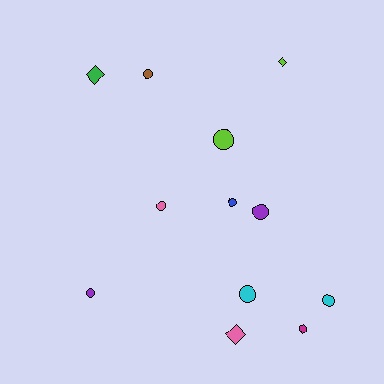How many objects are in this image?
There are 12 objects.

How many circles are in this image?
There are 8 circles.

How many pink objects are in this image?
There are 2 pink objects.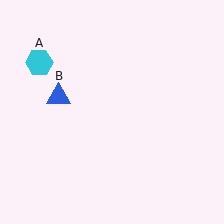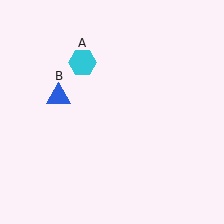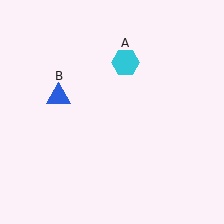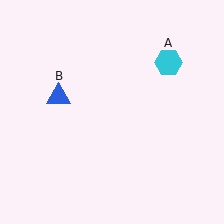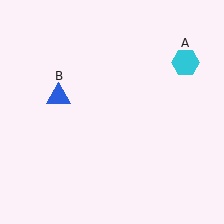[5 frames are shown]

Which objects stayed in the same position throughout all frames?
Blue triangle (object B) remained stationary.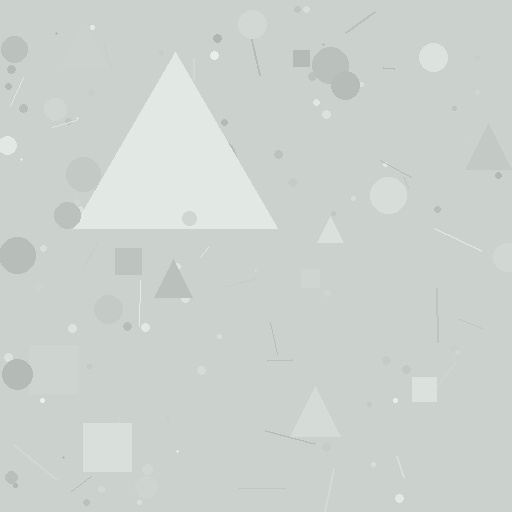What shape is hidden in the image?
A triangle is hidden in the image.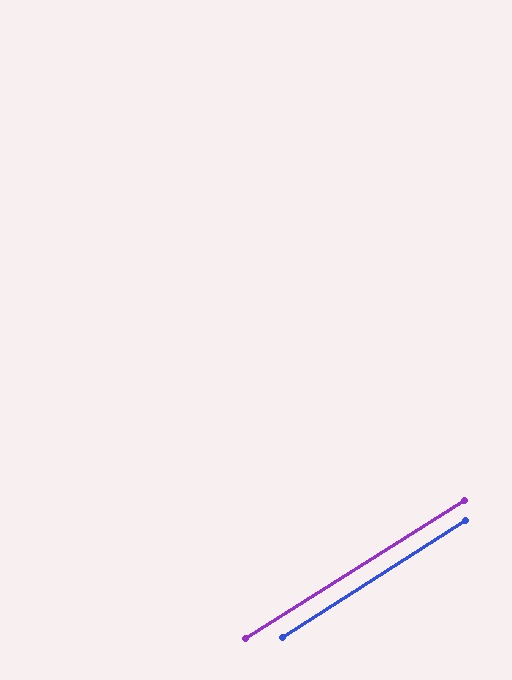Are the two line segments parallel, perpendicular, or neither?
Parallel — their directions differ by only 0.4°.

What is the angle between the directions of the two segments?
Approximately 0 degrees.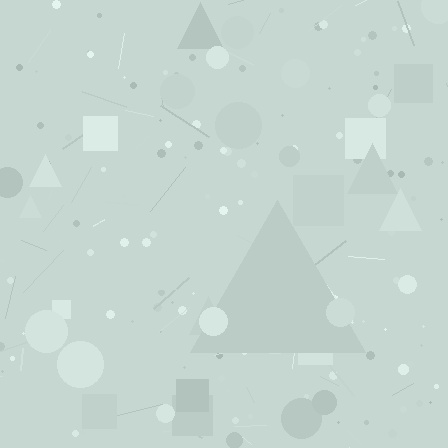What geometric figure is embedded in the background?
A triangle is embedded in the background.